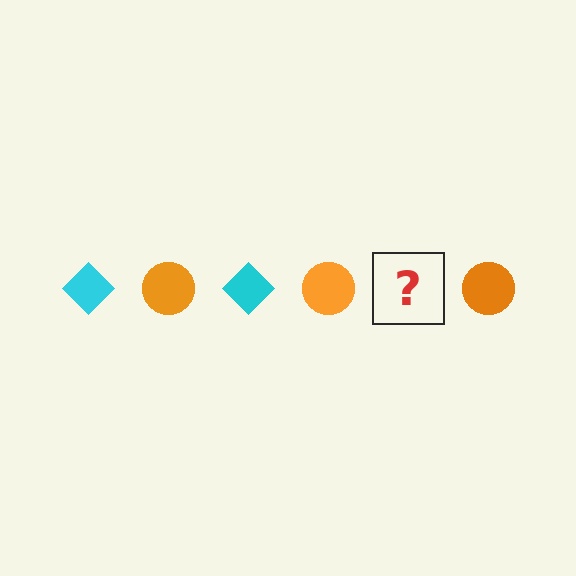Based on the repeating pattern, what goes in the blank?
The blank should be a cyan diamond.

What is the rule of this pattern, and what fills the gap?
The rule is that the pattern alternates between cyan diamond and orange circle. The gap should be filled with a cyan diamond.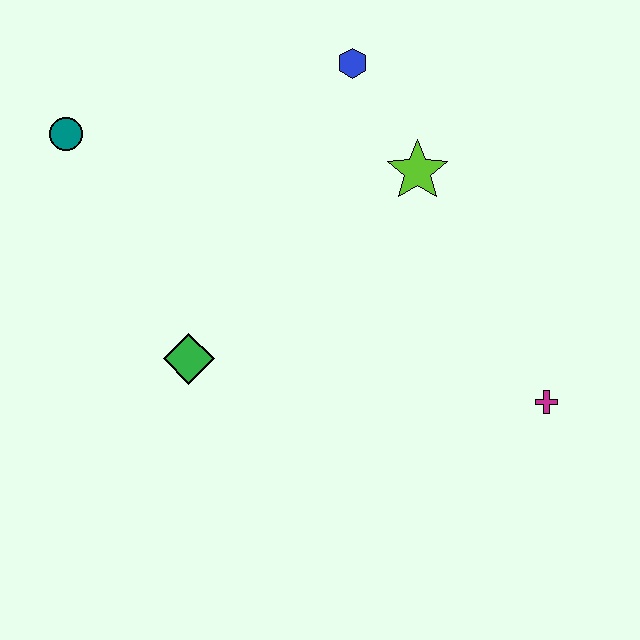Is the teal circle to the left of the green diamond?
Yes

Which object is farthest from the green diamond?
The magenta cross is farthest from the green diamond.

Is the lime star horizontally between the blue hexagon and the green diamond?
No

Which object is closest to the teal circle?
The green diamond is closest to the teal circle.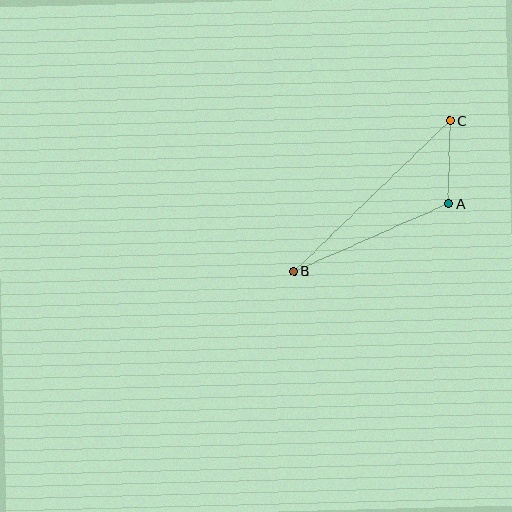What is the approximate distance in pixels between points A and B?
The distance between A and B is approximately 168 pixels.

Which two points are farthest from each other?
Points B and C are farthest from each other.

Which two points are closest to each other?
Points A and C are closest to each other.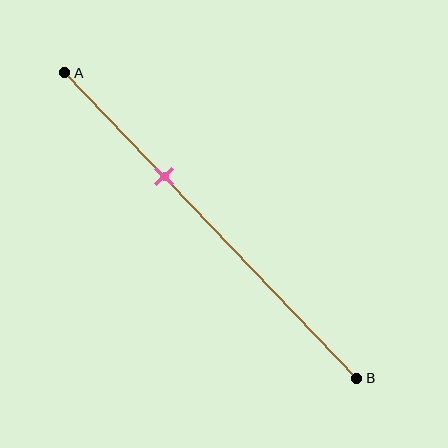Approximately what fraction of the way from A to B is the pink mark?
The pink mark is approximately 35% of the way from A to B.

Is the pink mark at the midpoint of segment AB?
No, the mark is at about 35% from A, not at the 50% midpoint.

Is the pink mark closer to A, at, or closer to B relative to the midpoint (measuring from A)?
The pink mark is closer to point A than the midpoint of segment AB.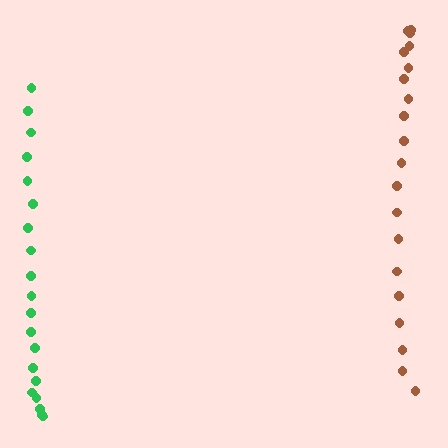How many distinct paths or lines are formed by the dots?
There are 2 distinct paths.